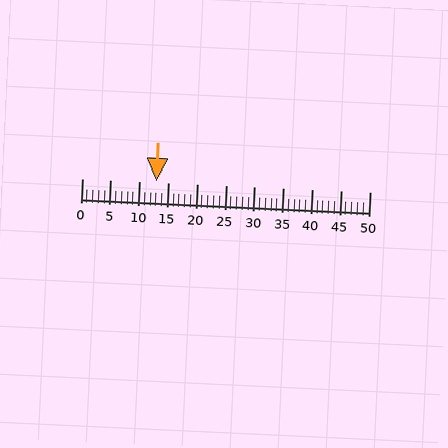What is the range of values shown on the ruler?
The ruler shows values from 0 to 50.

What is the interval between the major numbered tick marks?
The major tick marks are spaced 5 units apart.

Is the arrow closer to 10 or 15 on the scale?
The arrow is closer to 15.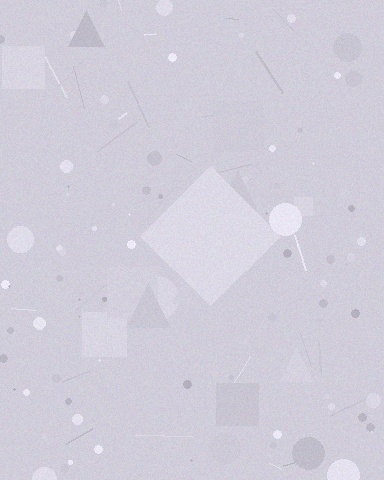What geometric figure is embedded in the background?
A diamond is embedded in the background.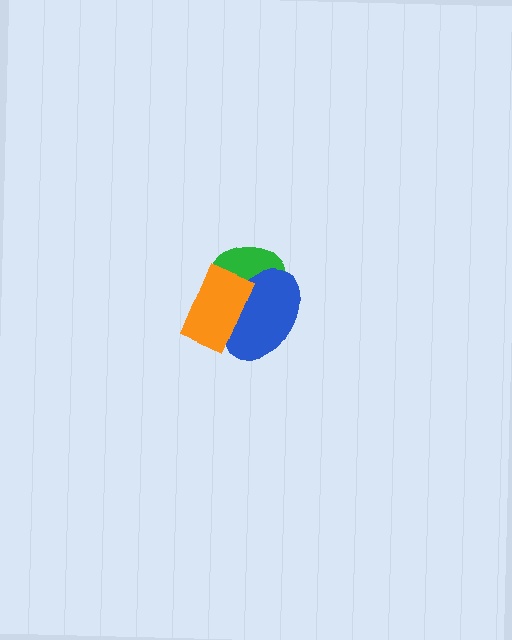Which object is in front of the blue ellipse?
The orange rectangle is in front of the blue ellipse.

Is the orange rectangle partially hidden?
No, no other shape covers it.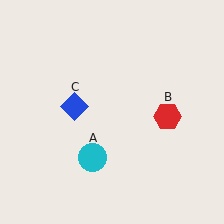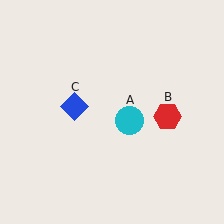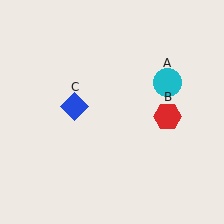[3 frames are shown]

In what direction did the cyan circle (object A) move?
The cyan circle (object A) moved up and to the right.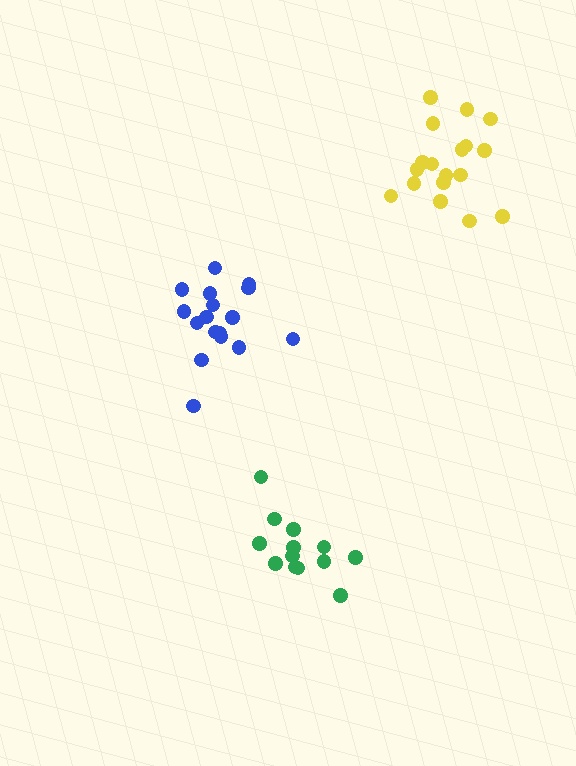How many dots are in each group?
Group 1: 18 dots, Group 2: 13 dots, Group 3: 17 dots (48 total).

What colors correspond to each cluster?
The clusters are colored: yellow, green, blue.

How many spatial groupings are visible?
There are 3 spatial groupings.